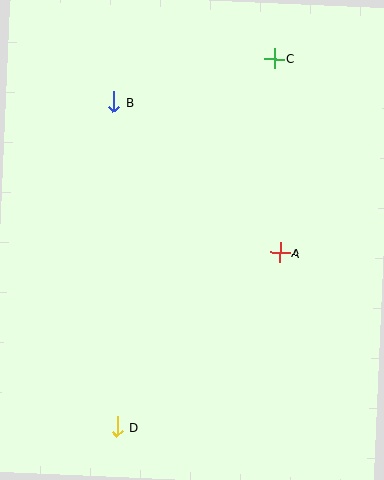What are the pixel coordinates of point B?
Point B is at (113, 102).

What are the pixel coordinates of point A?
Point A is at (280, 253).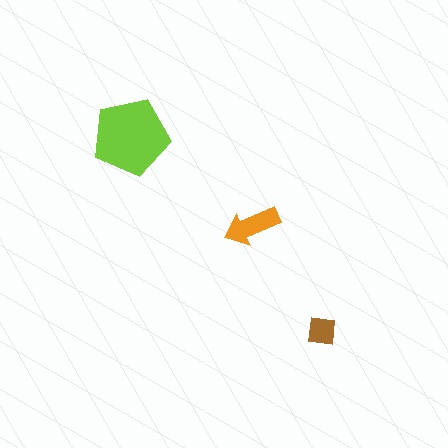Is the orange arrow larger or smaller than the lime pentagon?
Smaller.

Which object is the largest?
The lime pentagon.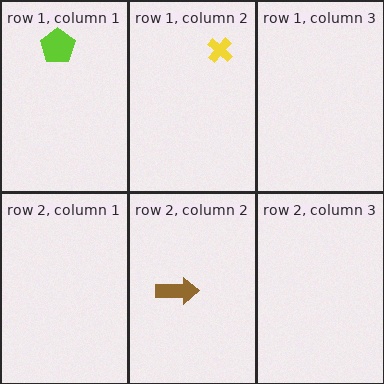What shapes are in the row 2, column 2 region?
The brown arrow.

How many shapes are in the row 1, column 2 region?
1.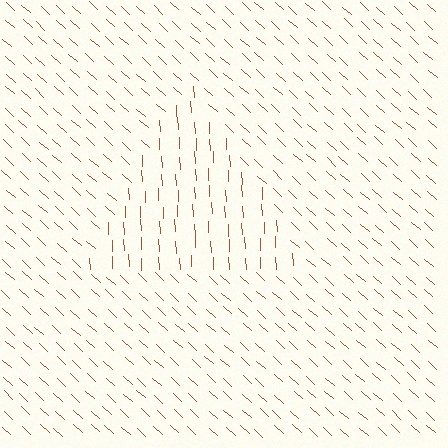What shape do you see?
I see a triangle.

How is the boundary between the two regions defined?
The boundary is defined purely by a change in line orientation (approximately 45 degrees difference). All lines are the same color and thickness.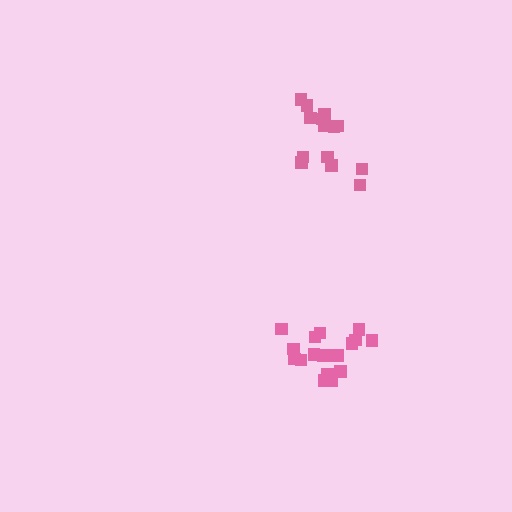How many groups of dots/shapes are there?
There are 2 groups.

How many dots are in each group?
Group 1: 18 dots, Group 2: 15 dots (33 total).